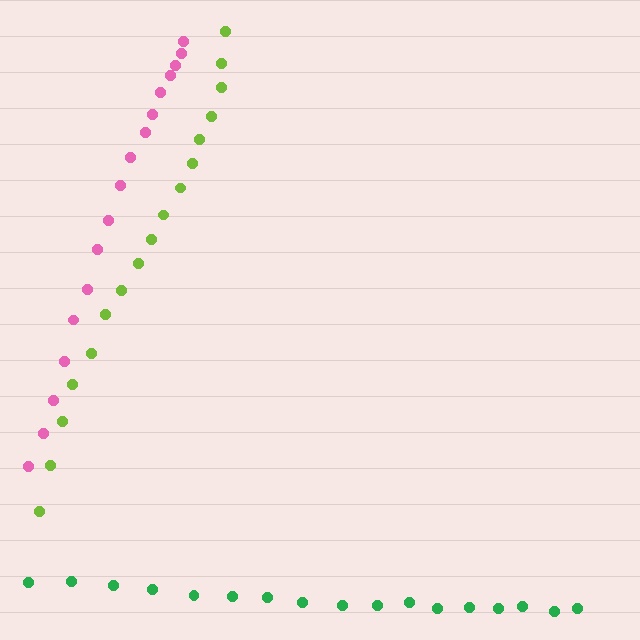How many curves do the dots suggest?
There are 3 distinct paths.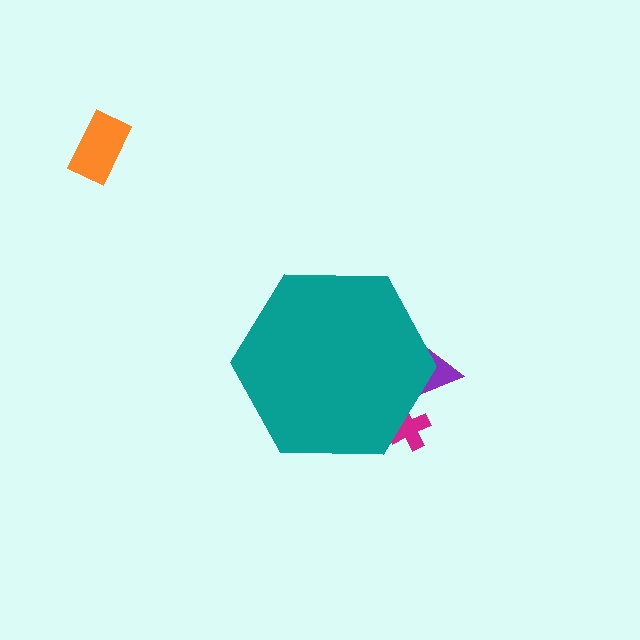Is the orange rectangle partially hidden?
No, the orange rectangle is fully visible.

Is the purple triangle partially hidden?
Yes, the purple triangle is partially hidden behind the teal hexagon.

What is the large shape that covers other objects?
A teal hexagon.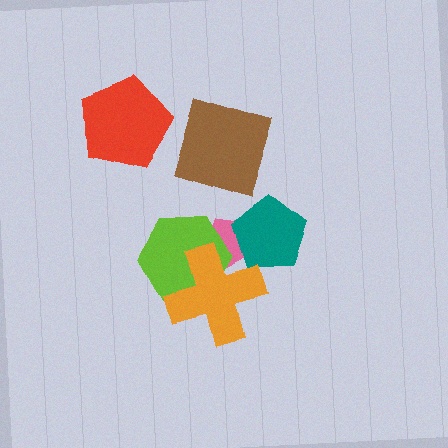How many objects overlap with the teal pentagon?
1 object overlaps with the teal pentagon.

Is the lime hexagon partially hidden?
Yes, it is partially covered by another shape.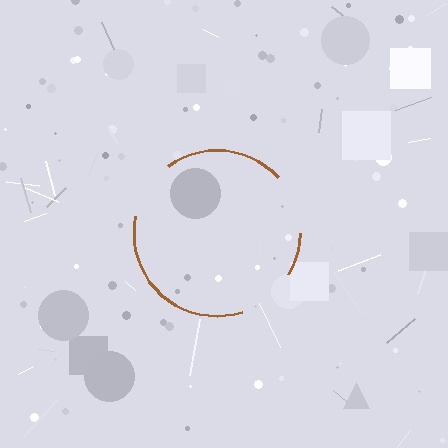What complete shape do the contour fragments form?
The contour fragments form a circle.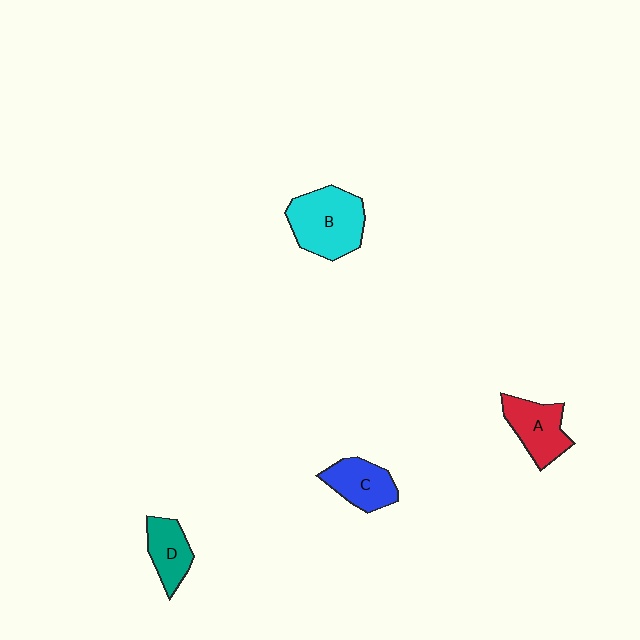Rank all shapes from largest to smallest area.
From largest to smallest: B (cyan), A (red), C (blue), D (teal).